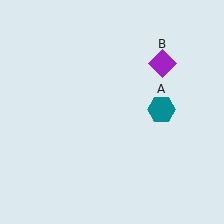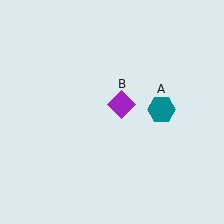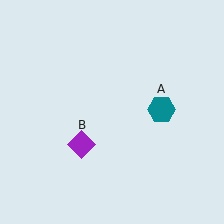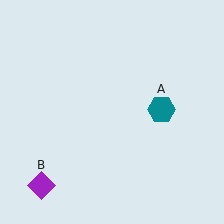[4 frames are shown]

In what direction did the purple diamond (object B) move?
The purple diamond (object B) moved down and to the left.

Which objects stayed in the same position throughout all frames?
Teal hexagon (object A) remained stationary.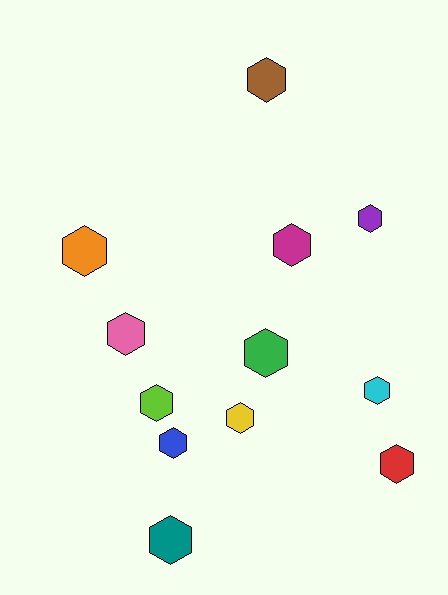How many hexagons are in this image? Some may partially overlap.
There are 12 hexagons.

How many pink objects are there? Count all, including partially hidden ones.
There is 1 pink object.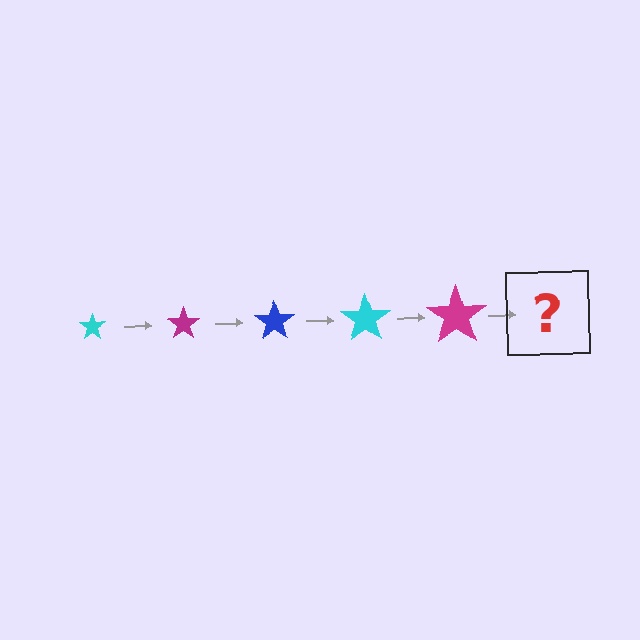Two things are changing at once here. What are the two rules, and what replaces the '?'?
The two rules are that the star grows larger each step and the color cycles through cyan, magenta, and blue. The '?' should be a blue star, larger than the previous one.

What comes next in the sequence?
The next element should be a blue star, larger than the previous one.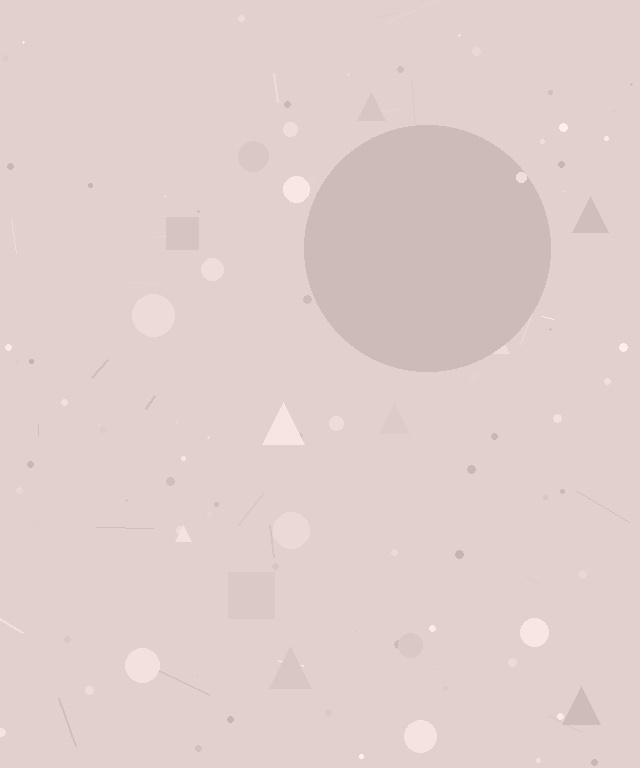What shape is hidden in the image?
A circle is hidden in the image.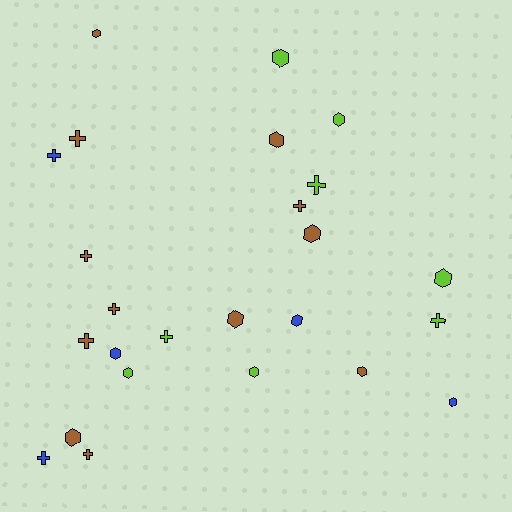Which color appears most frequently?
Brown, with 12 objects.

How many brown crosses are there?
There are 6 brown crosses.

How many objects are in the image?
There are 25 objects.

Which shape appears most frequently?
Hexagon, with 14 objects.